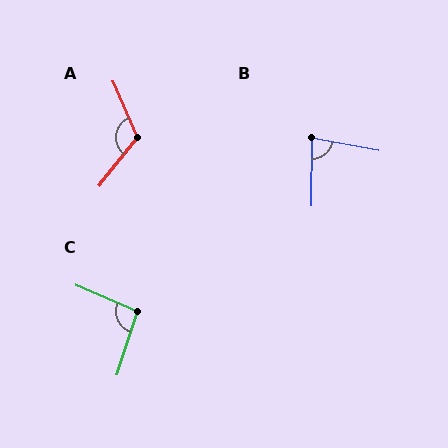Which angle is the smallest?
B, at approximately 80 degrees.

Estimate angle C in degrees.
Approximately 95 degrees.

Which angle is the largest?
A, at approximately 118 degrees.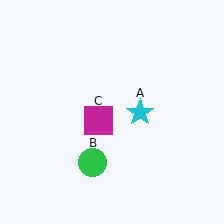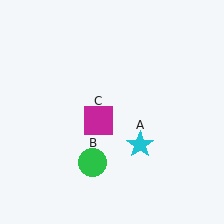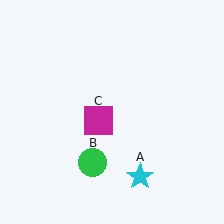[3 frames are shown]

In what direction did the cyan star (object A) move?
The cyan star (object A) moved down.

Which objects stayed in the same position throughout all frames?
Green circle (object B) and magenta square (object C) remained stationary.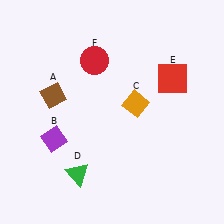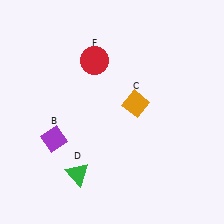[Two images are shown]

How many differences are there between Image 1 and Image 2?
There are 2 differences between the two images.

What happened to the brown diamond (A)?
The brown diamond (A) was removed in Image 2. It was in the top-left area of Image 1.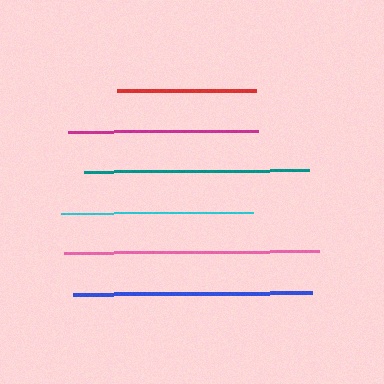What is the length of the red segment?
The red segment is approximately 139 pixels long.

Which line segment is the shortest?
The red line is the shortest at approximately 139 pixels.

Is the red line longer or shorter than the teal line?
The teal line is longer than the red line.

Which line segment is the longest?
The pink line is the longest at approximately 256 pixels.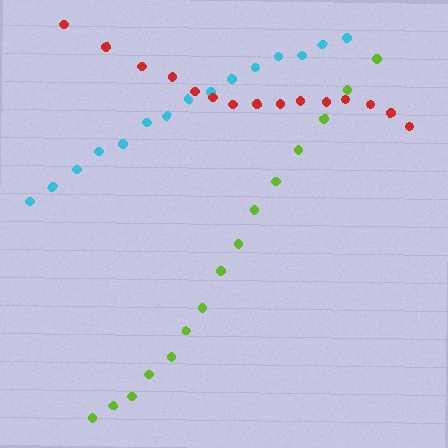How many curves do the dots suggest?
There are 3 distinct paths.